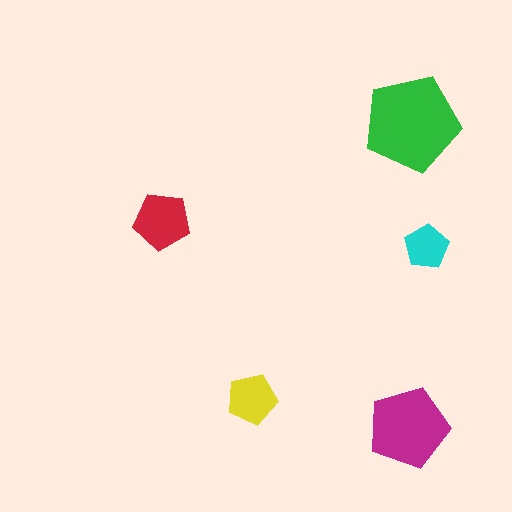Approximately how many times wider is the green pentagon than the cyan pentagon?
About 2 times wider.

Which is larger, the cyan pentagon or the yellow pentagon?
The yellow one.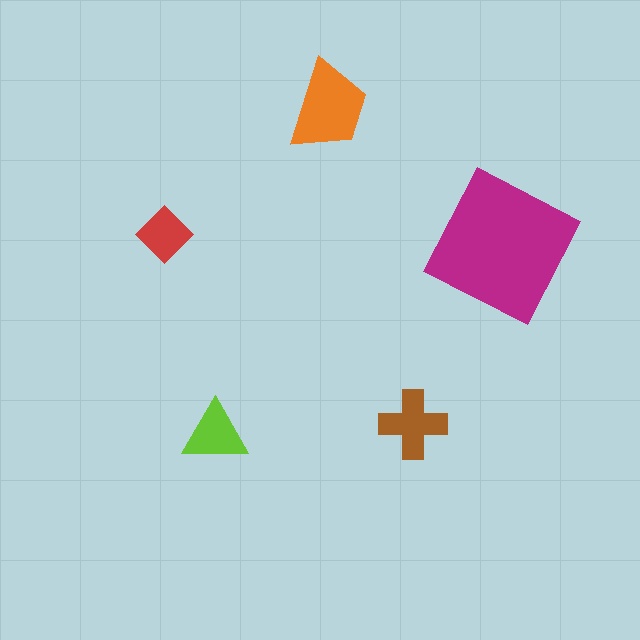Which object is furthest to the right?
The magenta square is rightmost.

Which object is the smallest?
The red diamond.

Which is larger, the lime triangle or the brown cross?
The brown cross.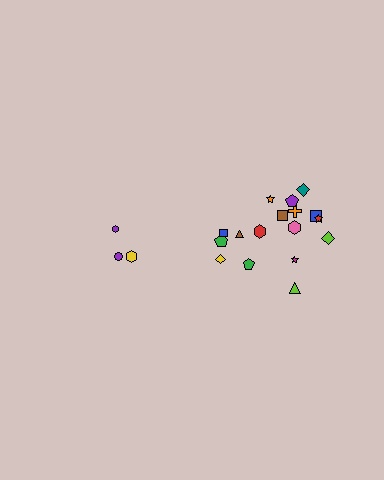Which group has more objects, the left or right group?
The right group.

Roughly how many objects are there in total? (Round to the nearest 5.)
Roughly 20 objects in total.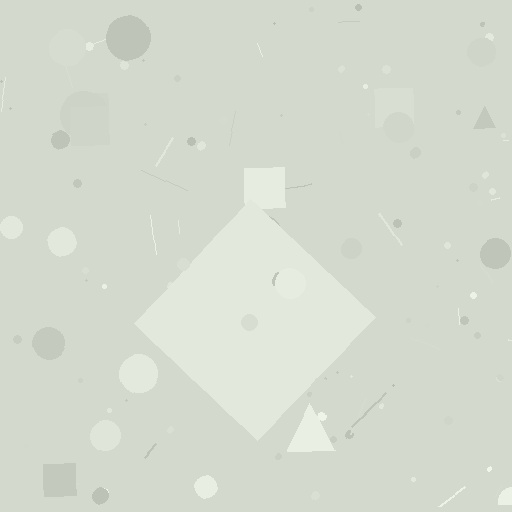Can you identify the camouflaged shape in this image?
The camouflaged shape is a diamond.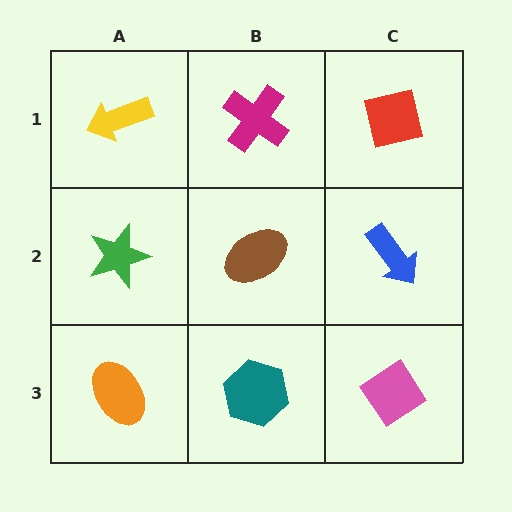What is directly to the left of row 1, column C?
A magenta cross.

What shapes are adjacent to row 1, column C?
A blue arrow (row 2, column C), a magenta cross (row 1, column B).